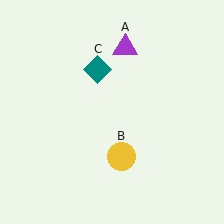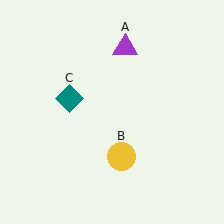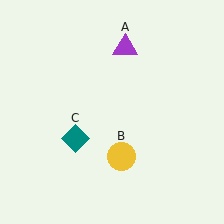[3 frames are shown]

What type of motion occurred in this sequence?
The teal diamond (object C) rotated counterclockwise around the center of the scene.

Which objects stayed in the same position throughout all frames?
Purple triangle (object A) and yellow circle (object B) remained stationary.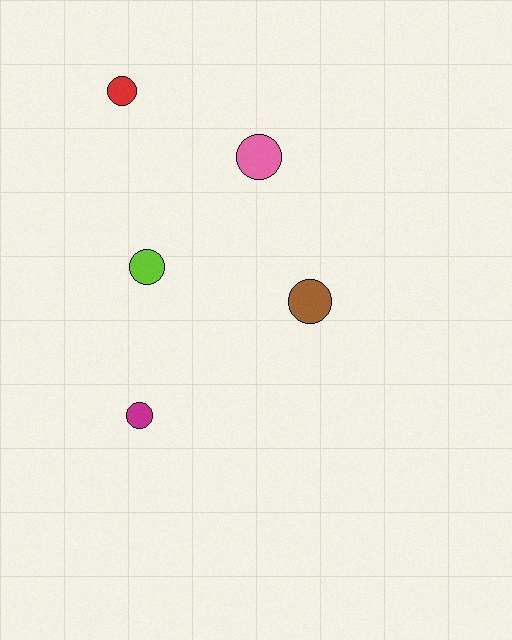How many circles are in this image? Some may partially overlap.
There are 5 circles.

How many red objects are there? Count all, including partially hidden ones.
There is 1 red object.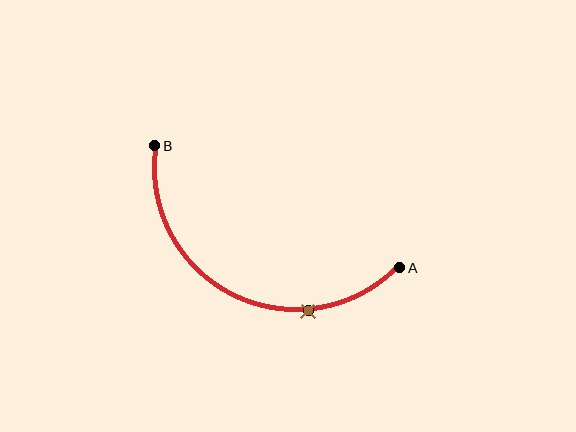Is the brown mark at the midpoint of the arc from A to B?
No. The brown mark lies on the arc but is closer to endpoint A. The arc midpoint would be at the point on the curve equidistant along the arc from both A and B.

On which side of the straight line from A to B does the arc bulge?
The arc bulges below the straight line connecting A and B.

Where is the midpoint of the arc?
The arc midpoint is the point on the curve farthest from the straight line joining A and B. It sits below that line.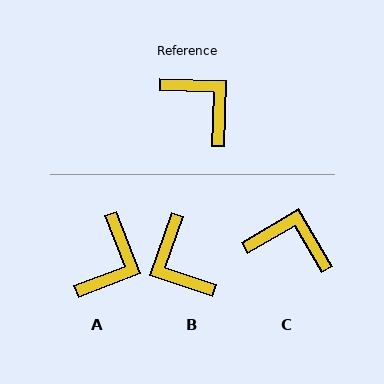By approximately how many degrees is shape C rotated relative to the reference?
Approximately 32 degrees counter-clockwise.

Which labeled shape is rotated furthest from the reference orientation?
B, about 163 degrees away.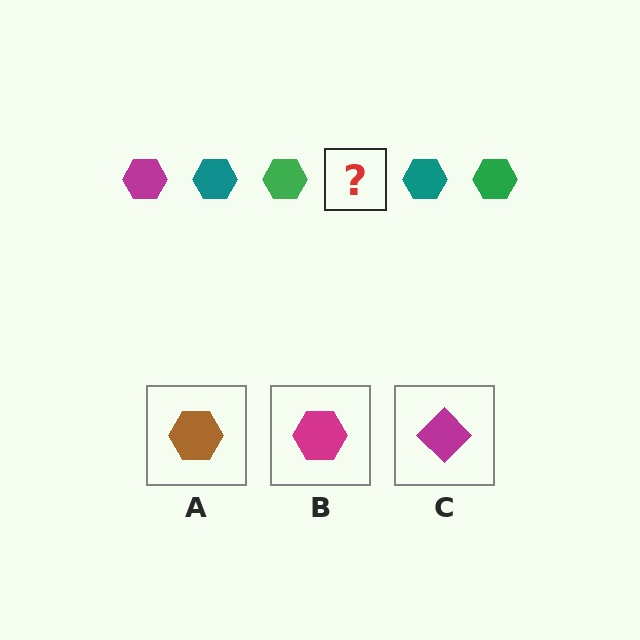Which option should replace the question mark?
Option B.